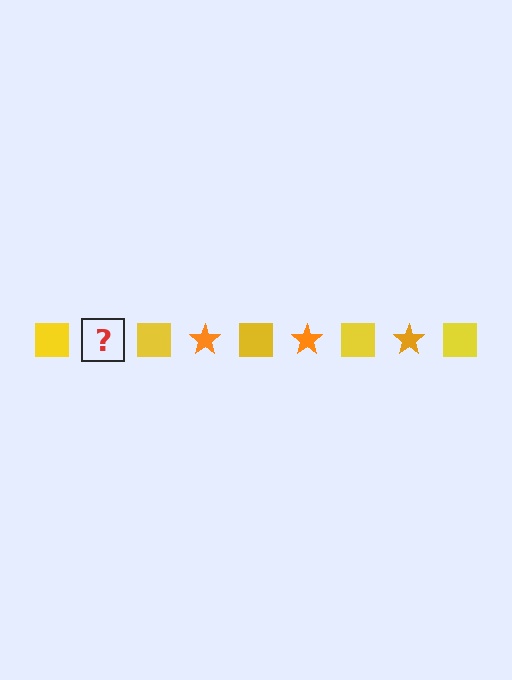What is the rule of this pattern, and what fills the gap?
The rule is that the pattern alternates between yellow square and orange star. The gap should be filled with an orange star.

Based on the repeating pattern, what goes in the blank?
The blank should be an orange star.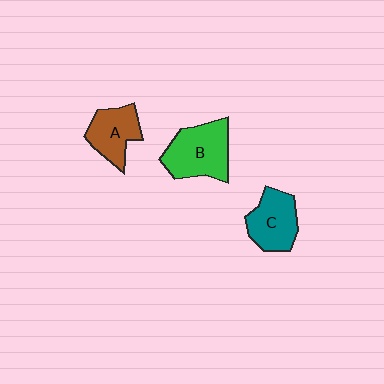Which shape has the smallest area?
Shape A (brown).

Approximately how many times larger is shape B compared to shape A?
Approximately 1.4 times.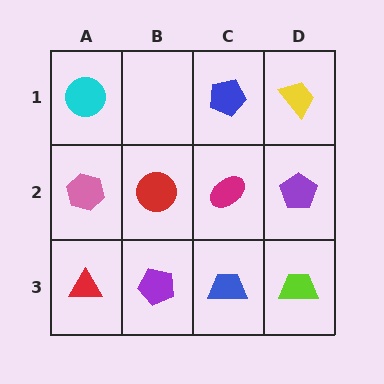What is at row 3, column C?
A blue trapezoid.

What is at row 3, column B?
A purple pentagon.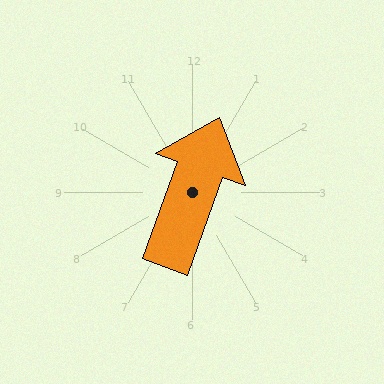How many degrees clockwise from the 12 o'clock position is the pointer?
Approximately 20 degrees.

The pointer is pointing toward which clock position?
Roughly 1 o'clock.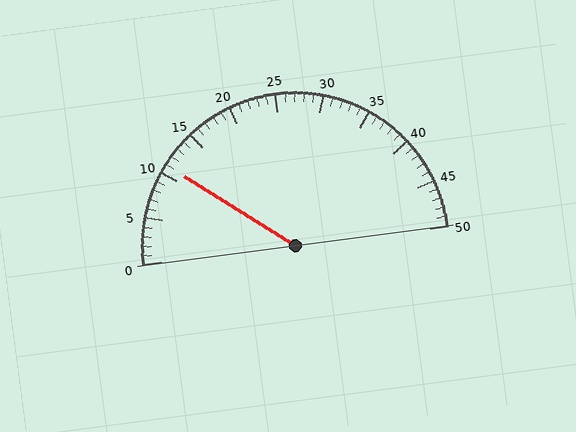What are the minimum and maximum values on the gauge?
The gauge ranges from 0 to 50.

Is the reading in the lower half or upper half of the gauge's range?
The reading is in the lower half of the range (0 to 50).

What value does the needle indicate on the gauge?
The needle indicates approximately 11.